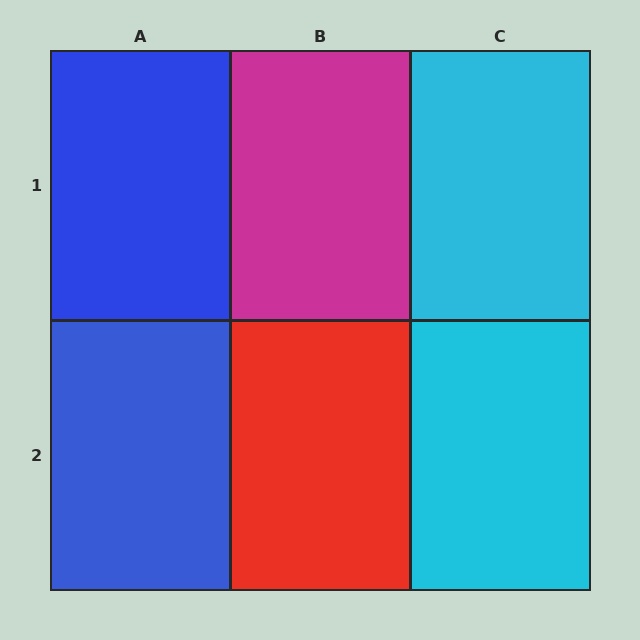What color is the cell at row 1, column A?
Blue.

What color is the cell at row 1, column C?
Cyan.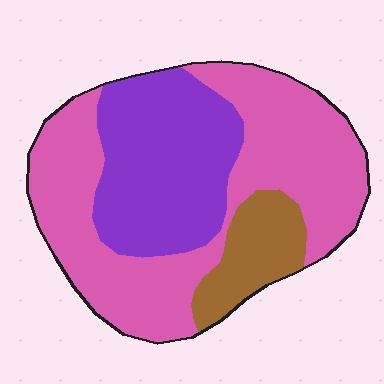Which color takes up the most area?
Pink, at roughly 55%.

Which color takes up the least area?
Brown, at roughly 15%.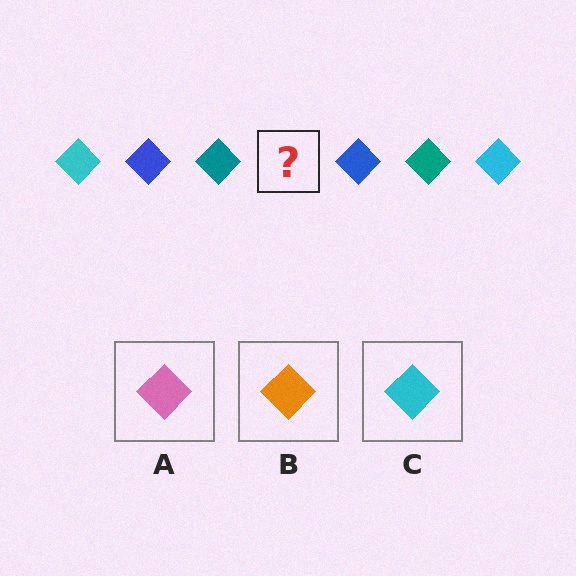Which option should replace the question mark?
Option C.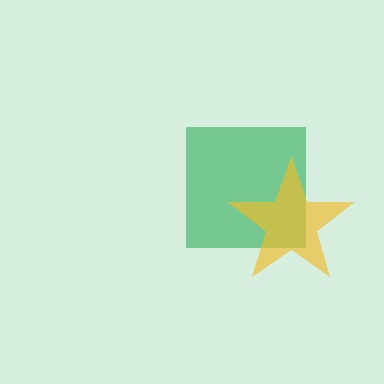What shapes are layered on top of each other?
The layered shapes are: a green square, a yellow star.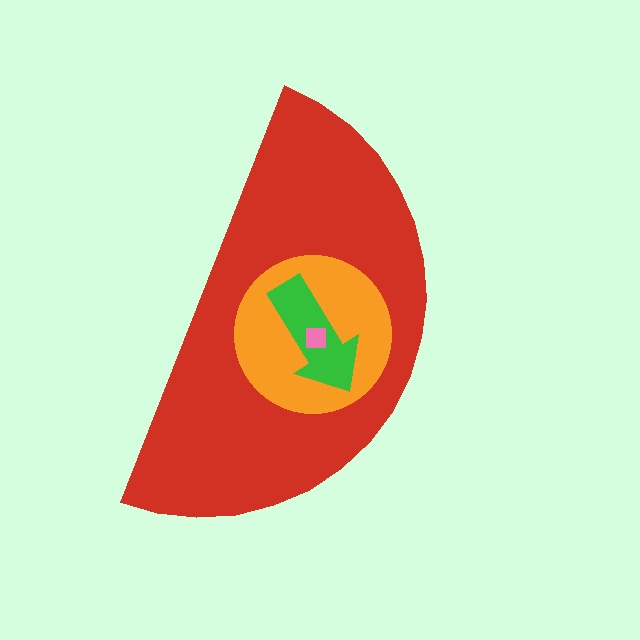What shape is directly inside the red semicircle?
The orange circle.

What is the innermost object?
The pink square.